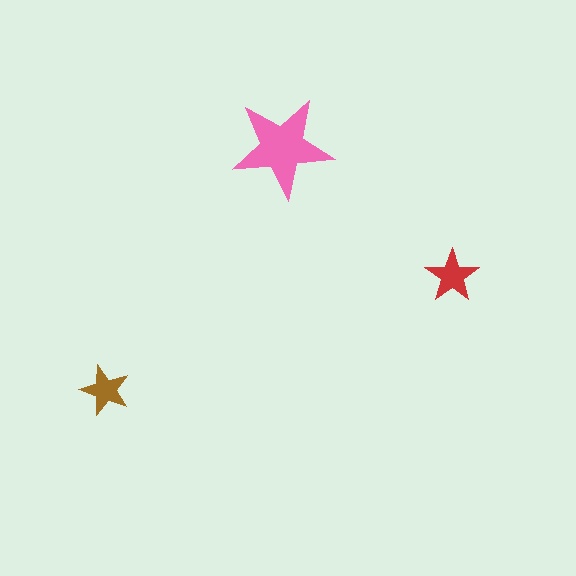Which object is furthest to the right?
The red star is rightmost.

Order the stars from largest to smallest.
the pink one, the red one, the brown one.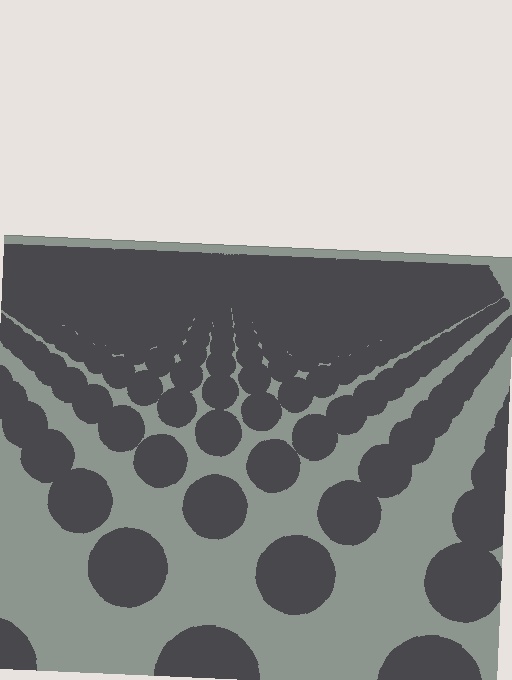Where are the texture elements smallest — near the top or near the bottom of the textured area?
Near the top.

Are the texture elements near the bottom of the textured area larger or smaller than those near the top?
Larger. Near the bottom, elements are closer to the viewer and appear at a bigger on-screen size.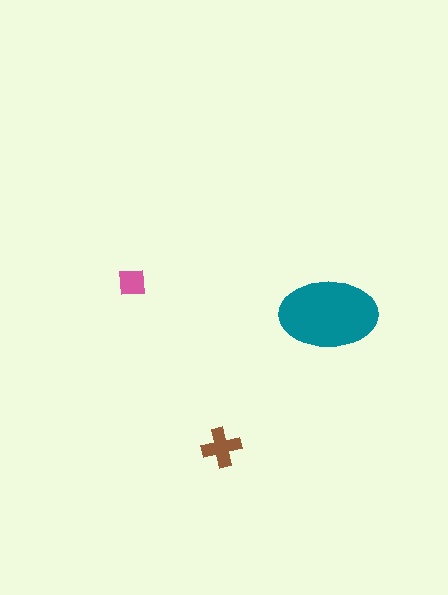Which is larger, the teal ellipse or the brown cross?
The teal ellipse.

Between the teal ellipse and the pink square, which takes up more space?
The teal ellipse.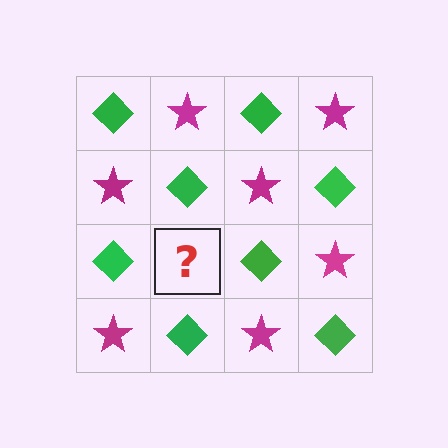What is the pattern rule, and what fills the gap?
The rule is that it alternates green diamond and magenta star in a checkerboard pattern. The gap should be filled with a magenta star.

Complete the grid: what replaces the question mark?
The question mark should be replaced with a magenta star.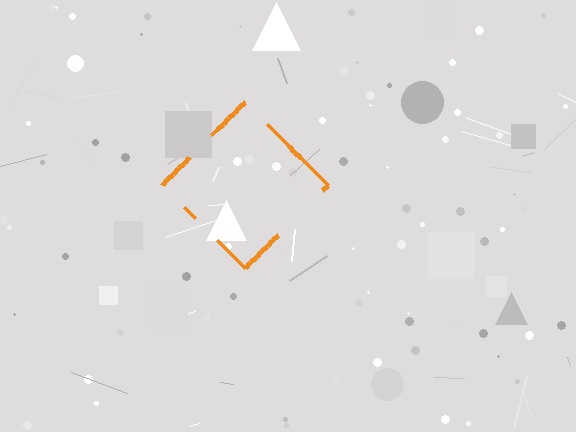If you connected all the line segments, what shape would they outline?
They would outline a diamond.